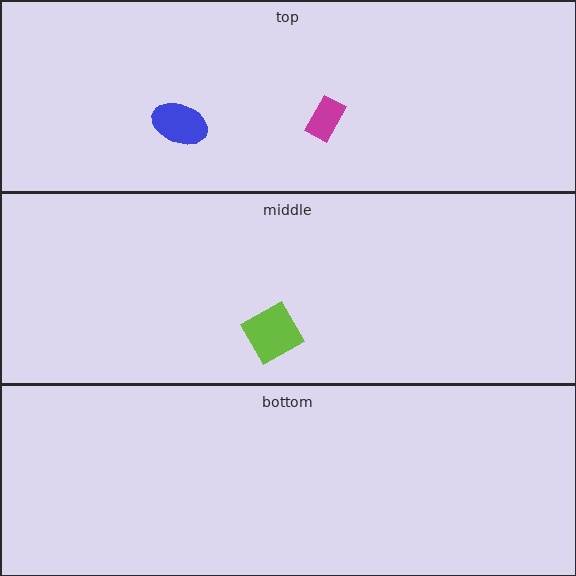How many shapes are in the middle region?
1.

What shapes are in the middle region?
The lime diamond.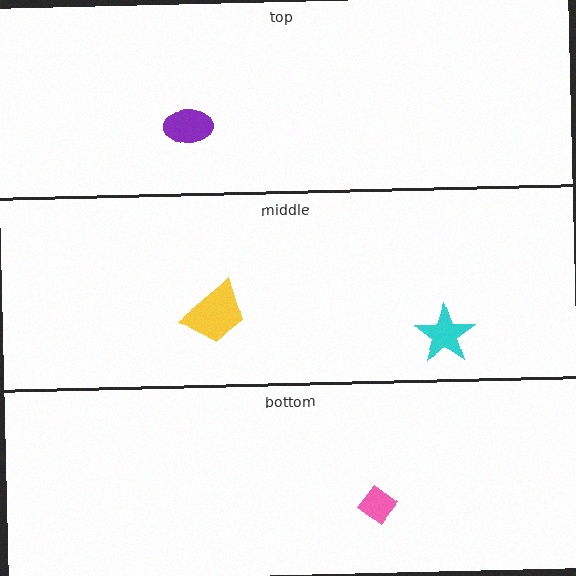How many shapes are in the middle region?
2.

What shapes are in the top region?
The purple ellipse.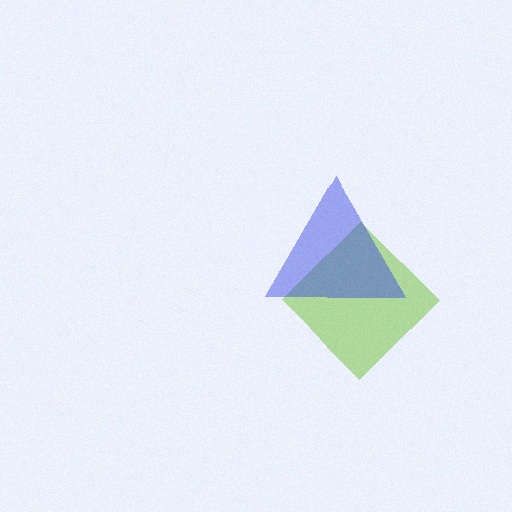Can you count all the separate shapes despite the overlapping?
Yes, there are 2 separate shapes.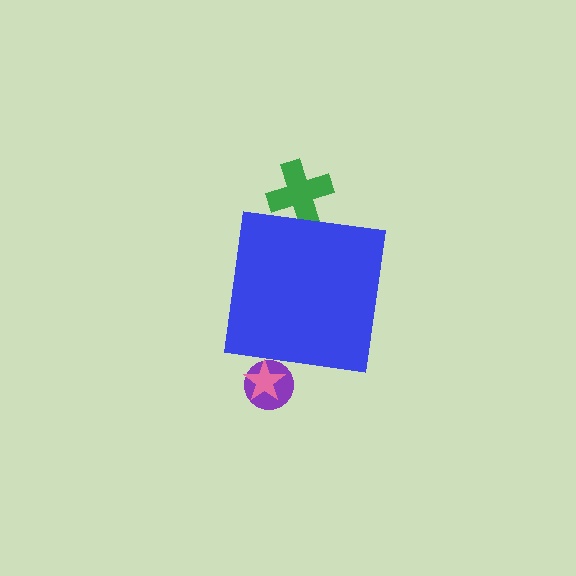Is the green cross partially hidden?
Yes, the green cross is partially hidden behind the blue square.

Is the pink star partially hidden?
Yes, the pink star is partially hidden behind the blue square.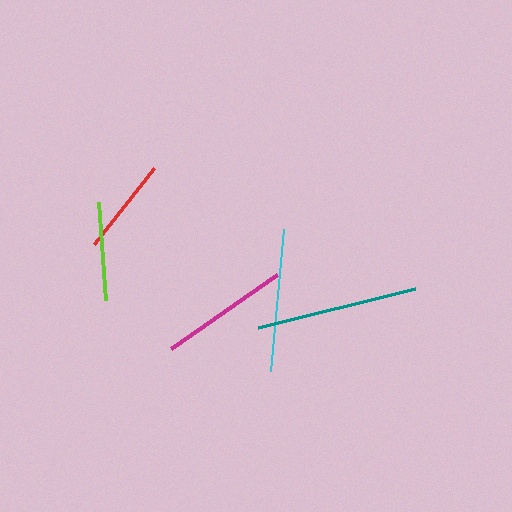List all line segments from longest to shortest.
From longest to shortest: teal, cyan, magenta, lime, red.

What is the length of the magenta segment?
The magenta segment is approximately 130 pixels long.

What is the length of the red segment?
The red segment is approximately 97 pixels long.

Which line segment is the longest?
The teal line is the longest at approximately 162 pixels.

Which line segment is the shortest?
The red line is the shortest at approximately 97 pixels.